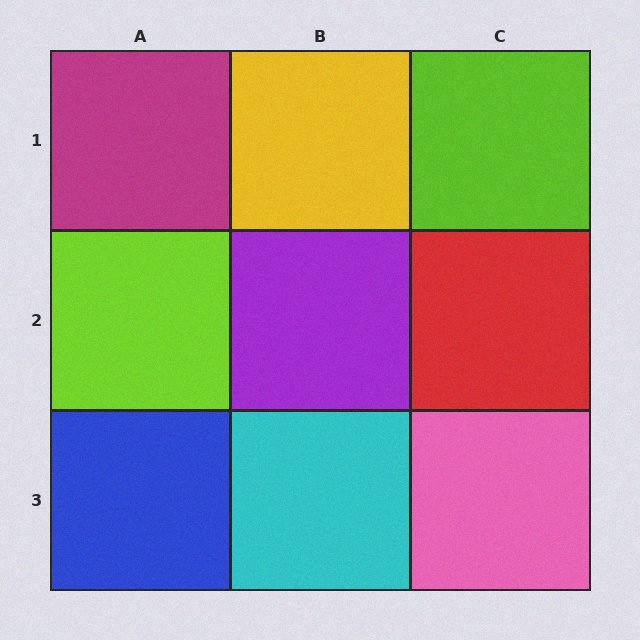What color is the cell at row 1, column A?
Magenta.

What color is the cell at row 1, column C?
Lime.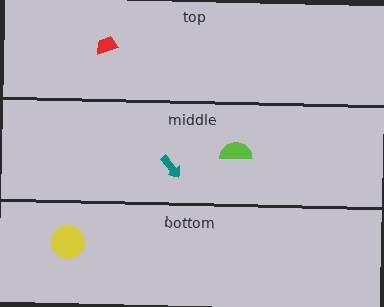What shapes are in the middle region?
The lime semicircle, the teal arrow.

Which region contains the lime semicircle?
The middle region.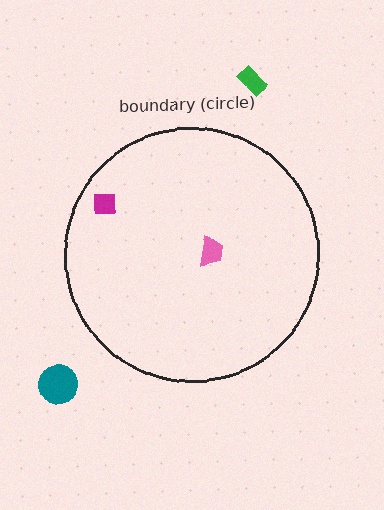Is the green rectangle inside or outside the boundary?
Outside.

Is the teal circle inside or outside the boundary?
Outside.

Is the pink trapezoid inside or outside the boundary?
Inside.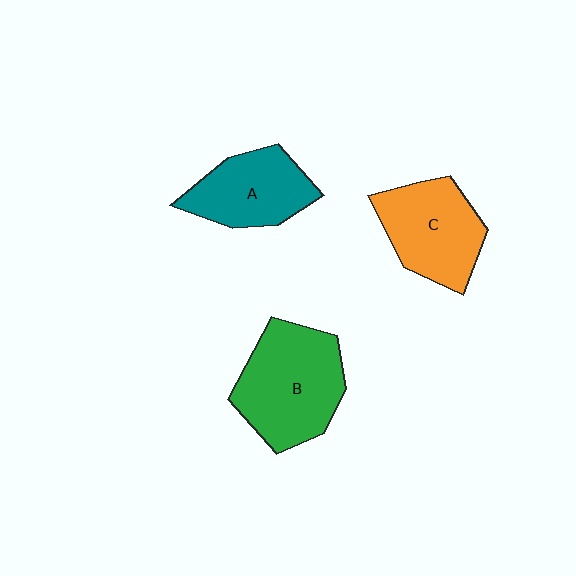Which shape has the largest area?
Shape B (green).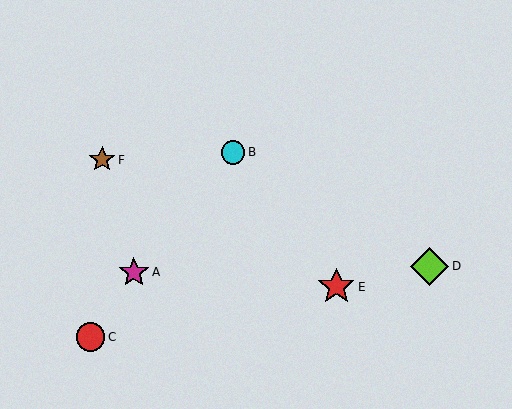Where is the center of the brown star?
The center of the brown star is at (102, 160).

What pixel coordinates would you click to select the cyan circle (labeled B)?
Click at (233, 152) to select the cyan circle B.